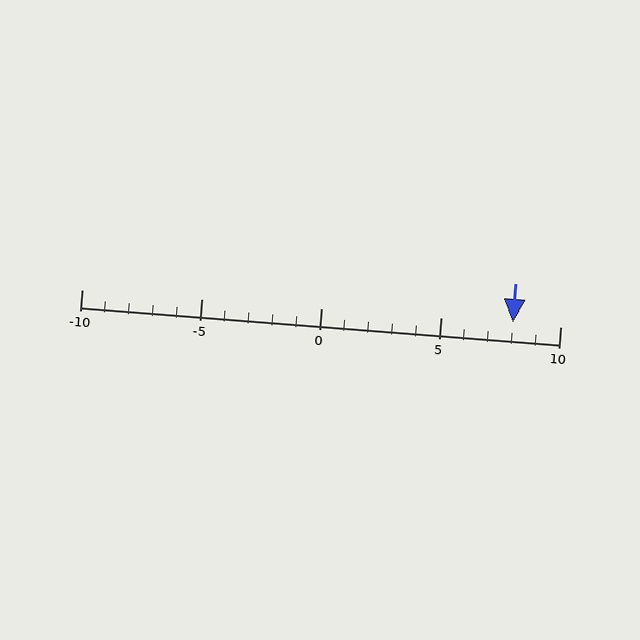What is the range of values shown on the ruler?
The ruler shows values from -10 to 10.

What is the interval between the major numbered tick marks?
The major tick marks are spaced 5 units apart.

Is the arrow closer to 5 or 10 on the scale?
The arrow is closer to 10.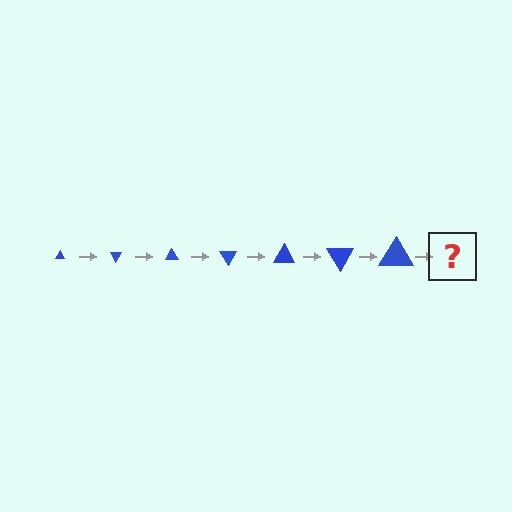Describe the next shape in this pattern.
It should be a triangle, larger than the previous one and rotated 420 degrees from the start.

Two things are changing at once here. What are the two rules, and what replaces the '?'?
The two rules are that the triangle grows larger each step and it rotates 60 degrees each step. The '?' should be a triangle, larger than the previous one and rotated 420 degrees from the start.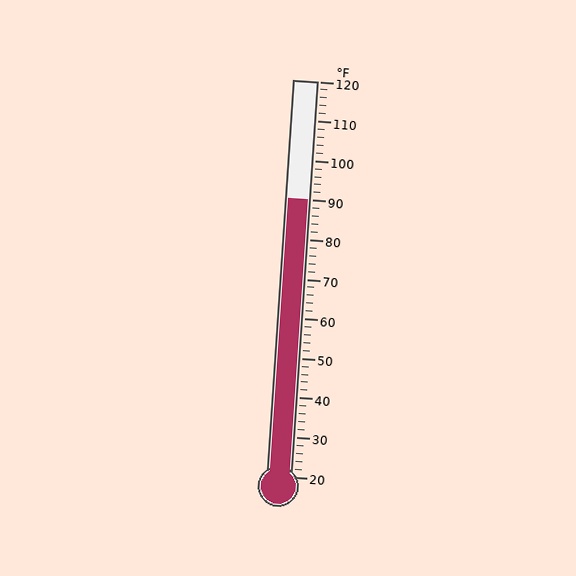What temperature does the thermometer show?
The thermometer shows approximately 90°F.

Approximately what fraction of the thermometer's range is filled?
The thermometer is filled to approximately 70% of its range.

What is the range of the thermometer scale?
The thermometer scale ranges from 20°F to 120°F.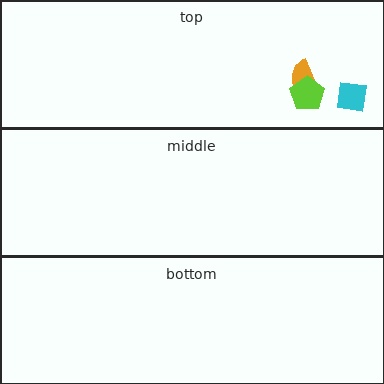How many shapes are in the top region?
3.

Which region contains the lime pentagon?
The top region.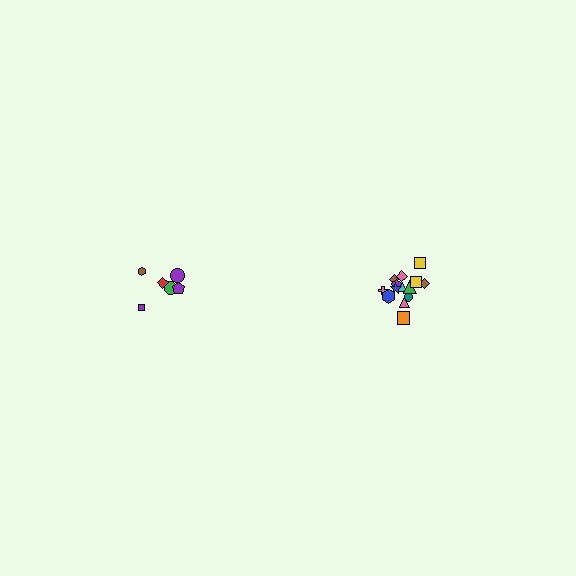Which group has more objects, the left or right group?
The right group.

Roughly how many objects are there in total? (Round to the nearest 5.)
Roughly 20 objects in total.